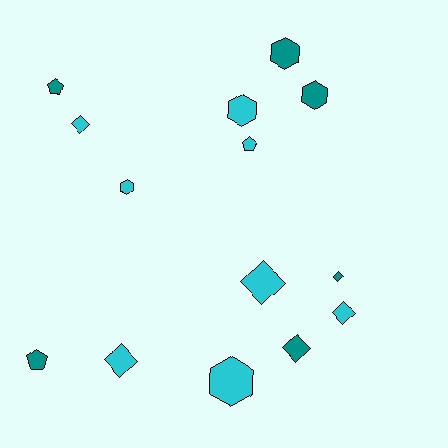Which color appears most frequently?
Cyan, with 8 objects.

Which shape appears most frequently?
Diamond, with 6 objects.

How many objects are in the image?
There are 14 objects.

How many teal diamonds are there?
There are 2 teal diamonds.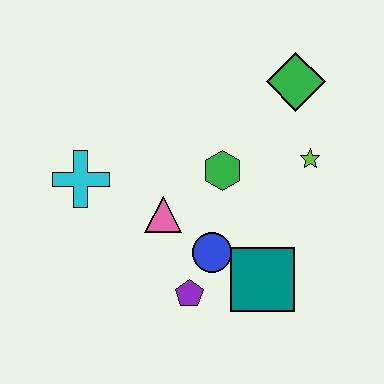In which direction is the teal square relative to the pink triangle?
The teal square is to the right of the pink triangle.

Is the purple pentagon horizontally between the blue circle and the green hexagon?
No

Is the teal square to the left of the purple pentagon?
No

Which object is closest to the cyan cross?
The pink triangle is closest to the cyan cross.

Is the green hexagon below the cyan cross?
No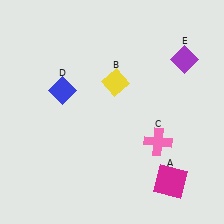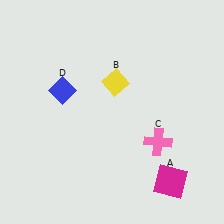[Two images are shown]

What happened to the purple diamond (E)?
The purple diamond (E) was removed in Image 2. It was in the top-right area of Image 1.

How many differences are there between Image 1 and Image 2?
There is 1 difference between the two images.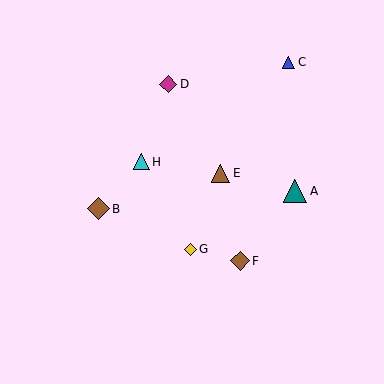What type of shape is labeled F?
Shape F is a brown diamond.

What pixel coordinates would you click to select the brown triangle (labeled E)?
Click at (220, 173) to select the brown triangle E.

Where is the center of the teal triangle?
The center of the teal triangle is at (295, 191).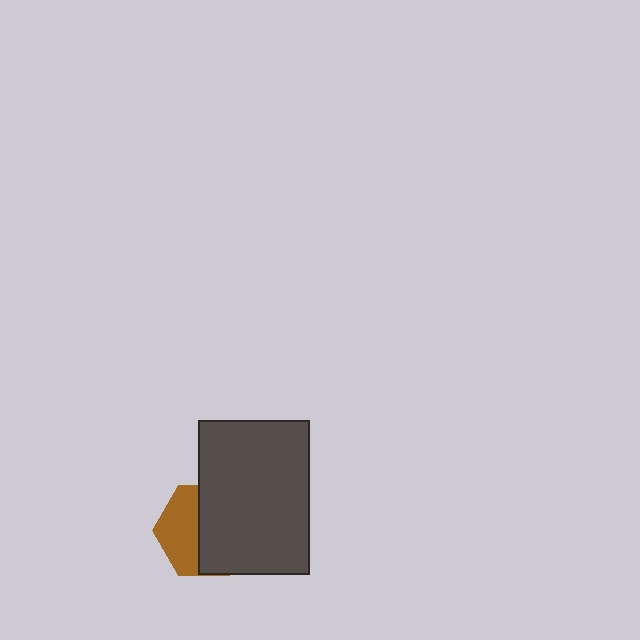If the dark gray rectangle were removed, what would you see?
You would see the complete brown hexagon.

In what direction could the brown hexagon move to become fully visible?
The brown hexagon could move left. That would shift it out from behind the dark gray rectangle entirely.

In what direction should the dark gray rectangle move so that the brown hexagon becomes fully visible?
The dark gray rectangle should move right. That is the shortest direction to clear the overlap and leave the brown hexagon fully visible.